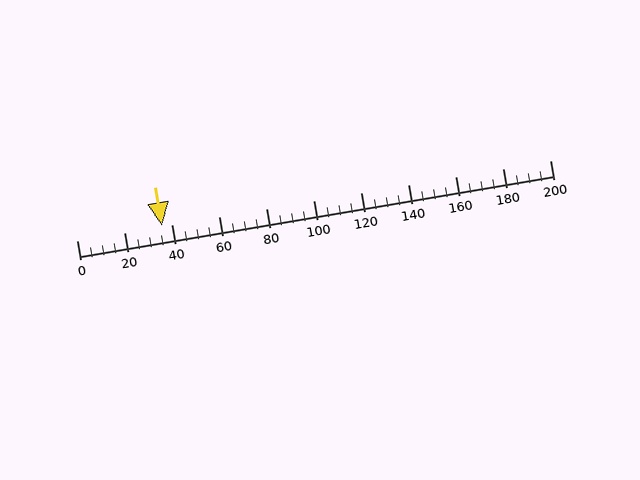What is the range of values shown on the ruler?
The ruler shows values from 0 to 200.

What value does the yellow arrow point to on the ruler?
The yellow arrow points to approximately 36.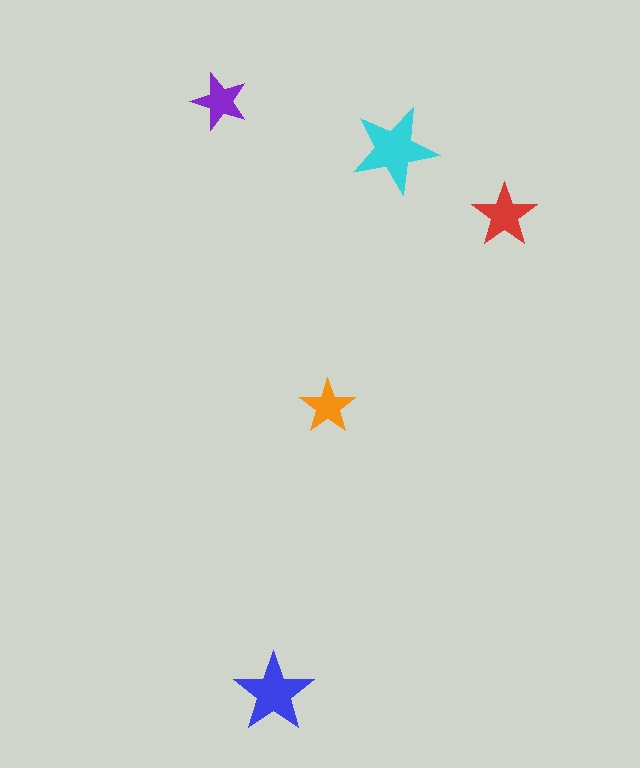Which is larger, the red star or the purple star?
The red one.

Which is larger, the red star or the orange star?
The red one.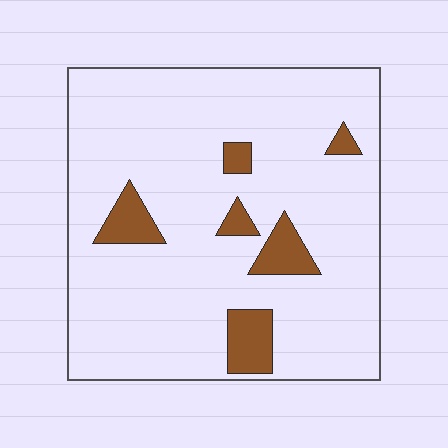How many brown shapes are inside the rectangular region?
6.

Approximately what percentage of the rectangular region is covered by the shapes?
Approximately 10%.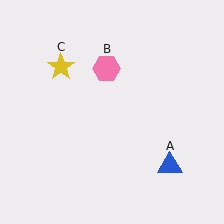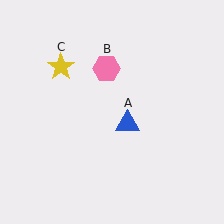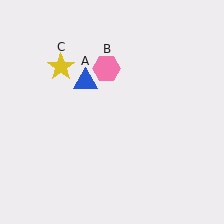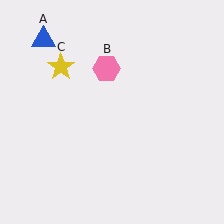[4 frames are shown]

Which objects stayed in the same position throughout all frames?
Pink hexagon (object B) and yellow star (object C) remained stationary.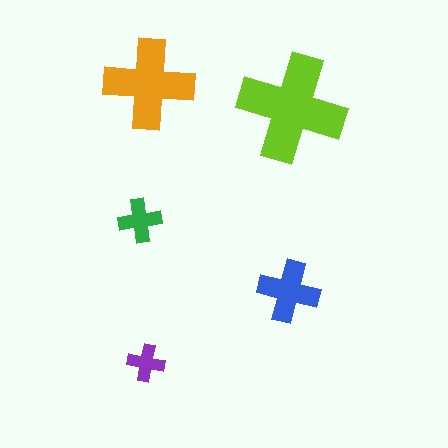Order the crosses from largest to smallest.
the lime one, the orange one, the blue one, the green one, the purple one.